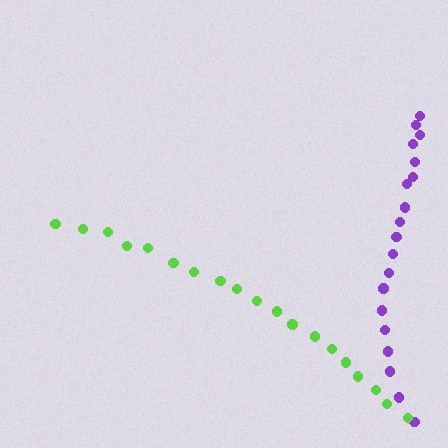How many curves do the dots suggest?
There are 2 distinct paths.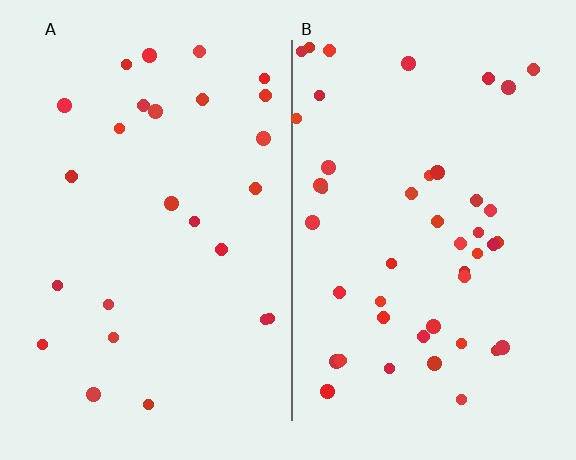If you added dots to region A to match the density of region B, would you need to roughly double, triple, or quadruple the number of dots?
Approximately double.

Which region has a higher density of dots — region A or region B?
B (the right).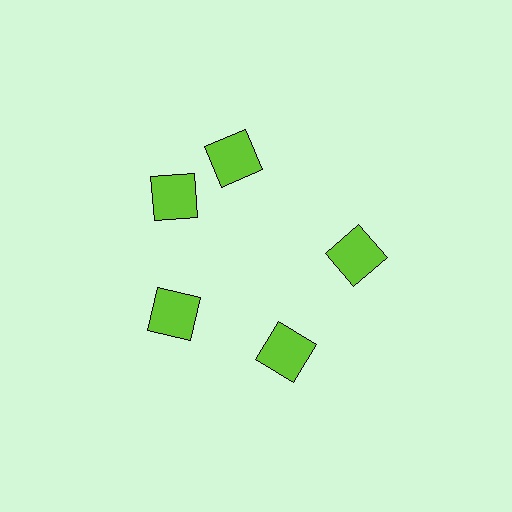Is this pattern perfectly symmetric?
No. The 5 lime squares are arranged in a ring, but one element near the 1 o'clock position is rotated out of alignment along the ring, breaking the 5-fold rotational symmetry.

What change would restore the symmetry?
The symmetry would be restored by rotating it back into even spacing with its neighbors so that all 5 squares sit at equal angles and equal distance from the center.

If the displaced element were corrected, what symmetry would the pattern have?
It would have 5-fold rotational symmetry — the pattern would map onto itself every 72 degrees.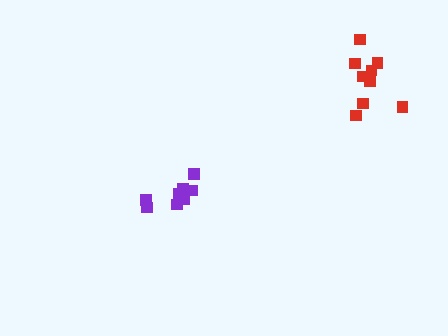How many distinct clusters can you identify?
There are 2 distinct clusters.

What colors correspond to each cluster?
The clusters are colored: purple, red.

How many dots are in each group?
Group 1: 8 dots, Group 2: 9 dots (17 total).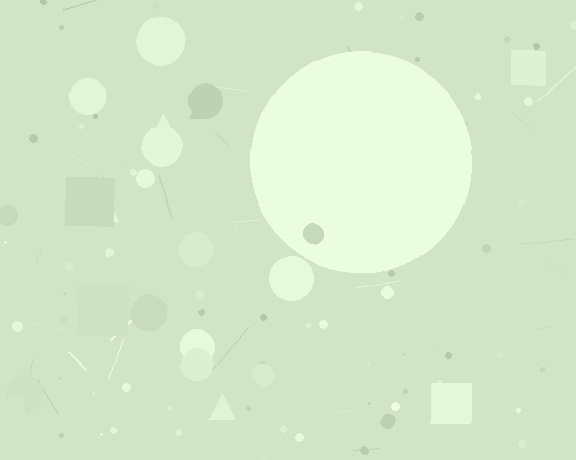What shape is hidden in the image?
A circle is hidden in the image.